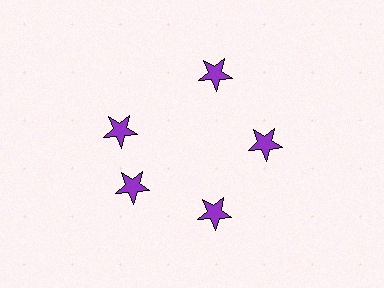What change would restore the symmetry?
The symmetry would be restored by rotating it back into even spacing with its neighbors so that all 5 stars sit at equal angles and equal distance from the center.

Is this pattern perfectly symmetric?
No. The 5 purple stars are arranged in a ring, but one element near the 10 o'clock position is rotated out of alignment along the ring, breaking the 5-fold rotational symmetry.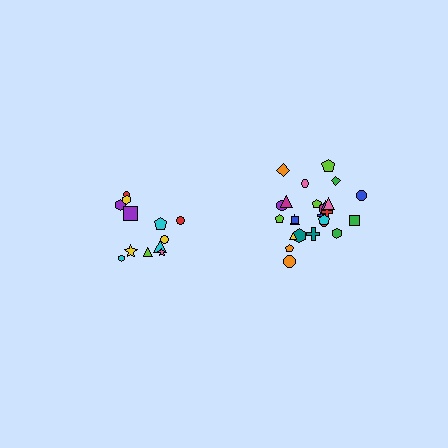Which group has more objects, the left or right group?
The right group.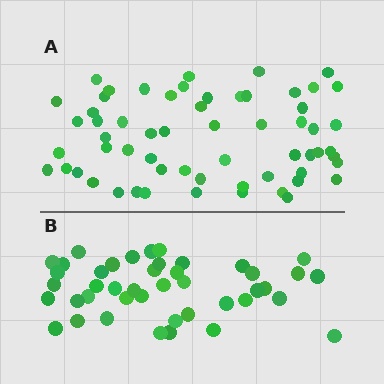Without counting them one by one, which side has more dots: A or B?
Region A (the top region) has more dots.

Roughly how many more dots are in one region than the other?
Region A has approximately 15 more dots than region B.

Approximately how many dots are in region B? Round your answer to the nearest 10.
About 40 dots. (The exact count is 43, which rounds to 40.)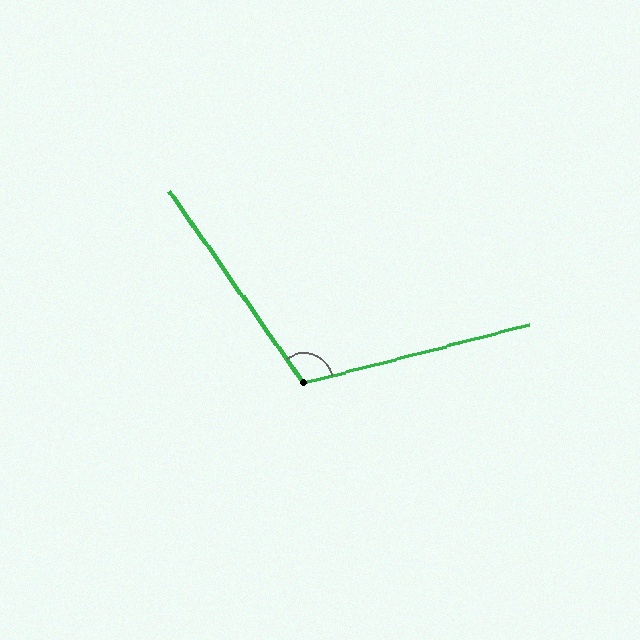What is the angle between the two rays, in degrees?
Approximately 110 degrees.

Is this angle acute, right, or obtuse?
It is obtuse.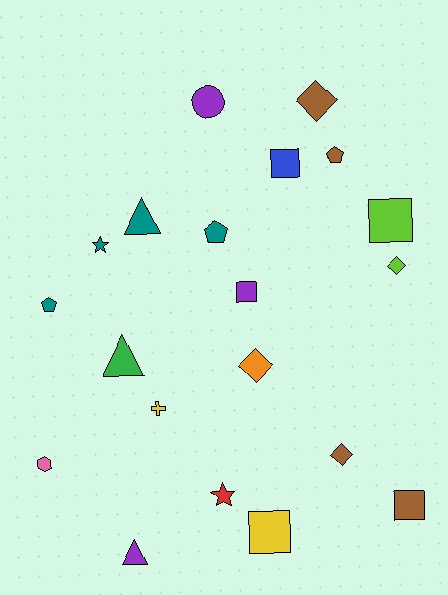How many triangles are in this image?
There are 3 triangles.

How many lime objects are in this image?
There are 2 lime objects.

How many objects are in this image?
There are 20 objects.